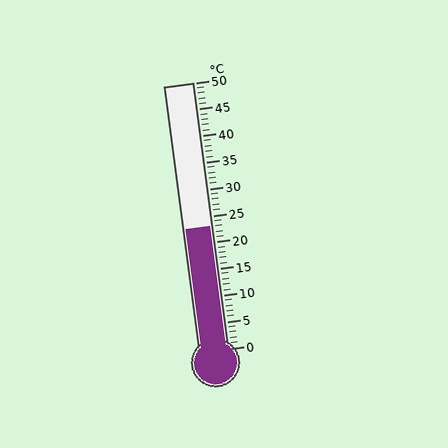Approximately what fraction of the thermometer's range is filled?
The thermometer is filled to approximately 45% of its range.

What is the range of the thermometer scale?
The thermometer scale ranges from 0°C to 50°C.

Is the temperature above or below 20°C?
The temperature is above 20°C.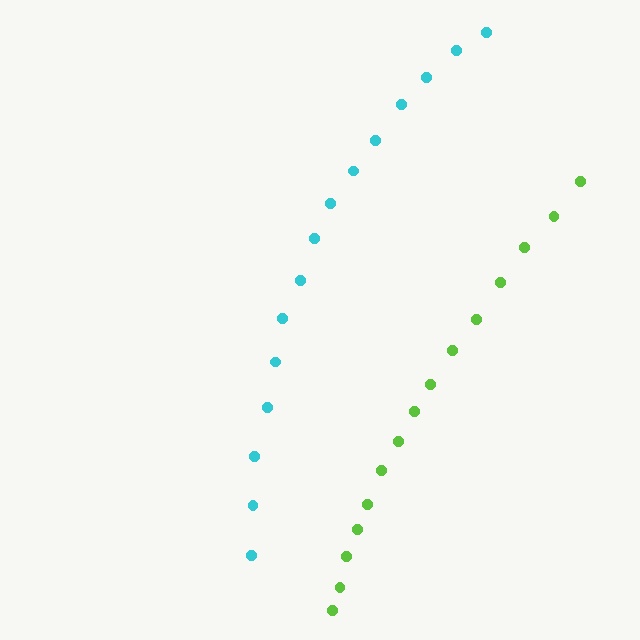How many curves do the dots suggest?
There are 2 distinct paths.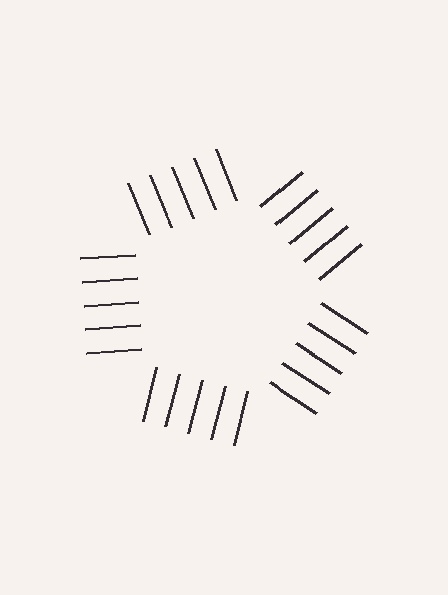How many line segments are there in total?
25 — 5 along each of the 5 edges.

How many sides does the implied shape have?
5 sides — the line-ends trace a pentagon.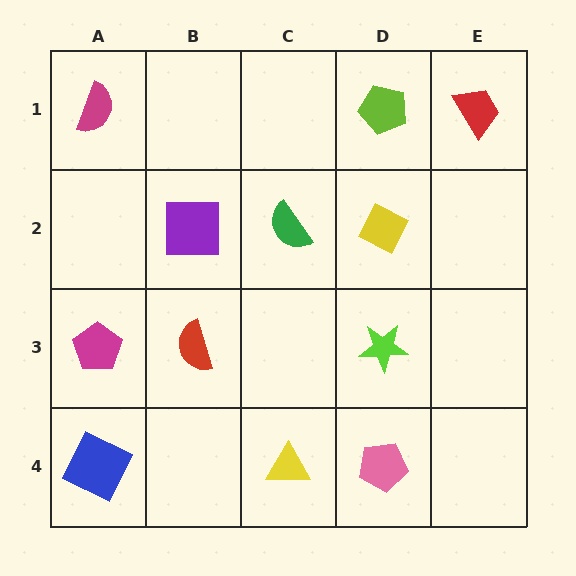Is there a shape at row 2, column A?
No, that cell is empty.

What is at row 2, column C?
A green semicircle.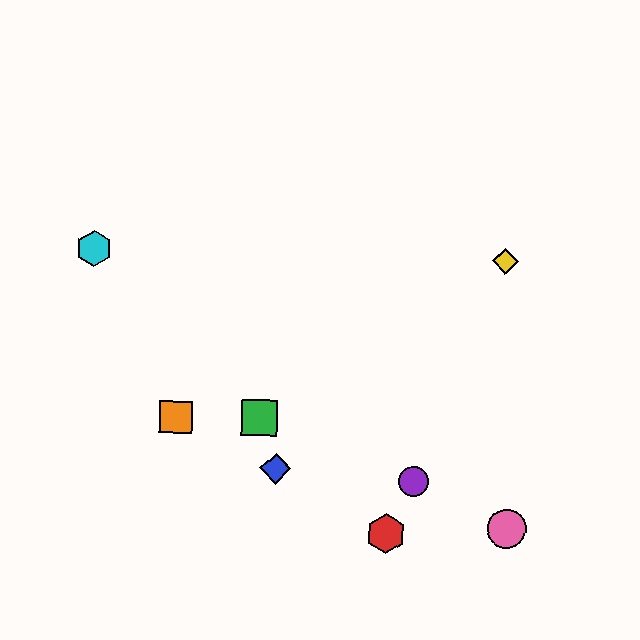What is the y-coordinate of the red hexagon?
The red hexagon is at y≈534.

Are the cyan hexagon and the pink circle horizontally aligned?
No, the cyan hexagon is at y≈248 and the pink circle is at y≈528.